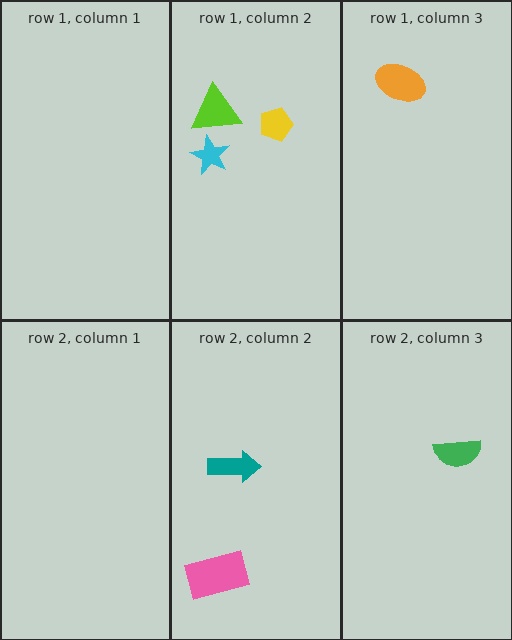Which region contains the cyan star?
The row 1, column 2 region.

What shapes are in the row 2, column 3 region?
The green semicircle.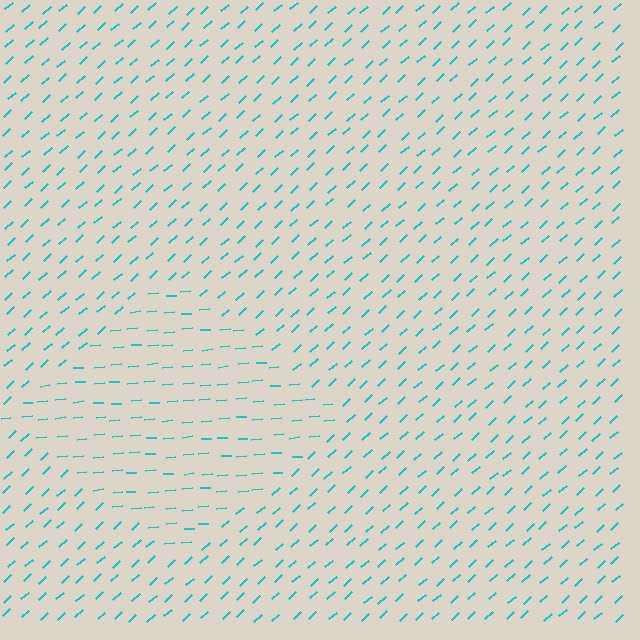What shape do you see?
I see a diamond.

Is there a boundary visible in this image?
Yes, there is a texture boundary formed by a change in line orientation.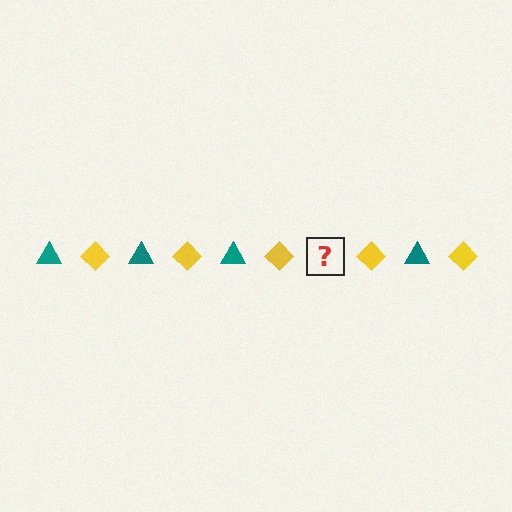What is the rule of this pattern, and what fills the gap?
The rule is that the pattern alternates between teal triangle and yellow diamond. The gap should be filled with a teal triangle.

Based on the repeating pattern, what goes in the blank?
The blank should be a teal triangle.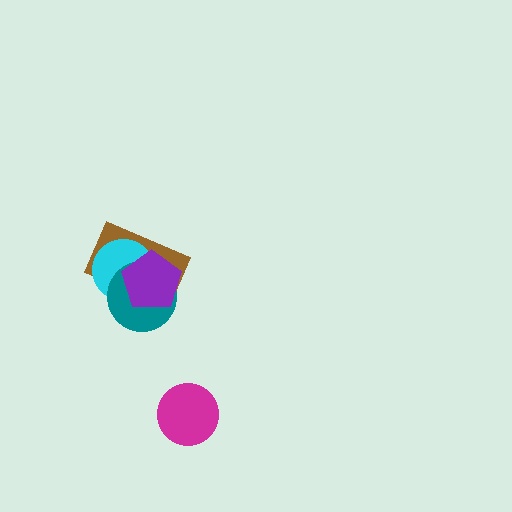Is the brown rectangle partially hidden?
Yes, it is partially covered by another shape.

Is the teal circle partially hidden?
Yes, it is partially covered by another shape.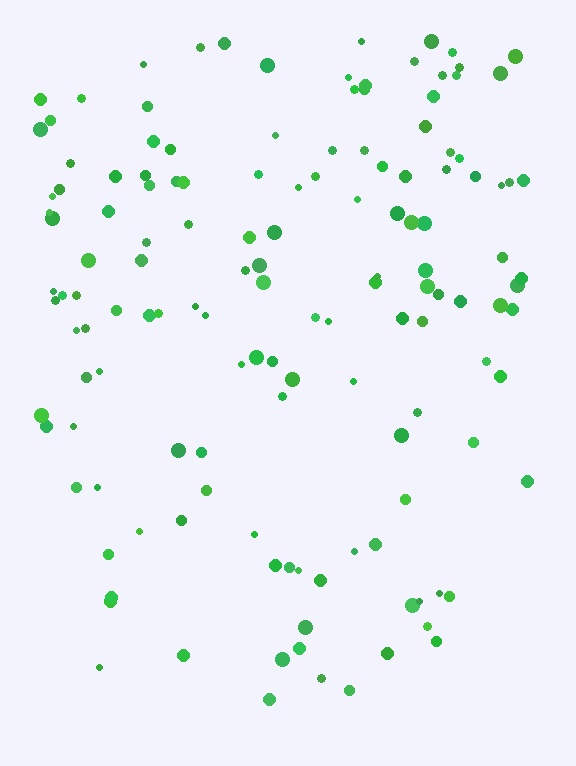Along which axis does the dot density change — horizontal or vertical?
Vertical.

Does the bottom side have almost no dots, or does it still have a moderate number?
Still a moderate number, just noticeably fewer than the top.